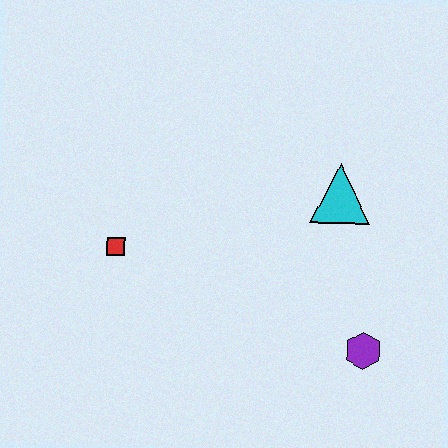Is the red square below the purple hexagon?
No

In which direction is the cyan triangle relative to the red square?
The cyan triangle is to the right of the red square.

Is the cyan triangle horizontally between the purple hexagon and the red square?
Yes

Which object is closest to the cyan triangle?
The purple hexagon is closest to the cyan triangle.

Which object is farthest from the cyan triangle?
The red square is farthest from the cyan triangle.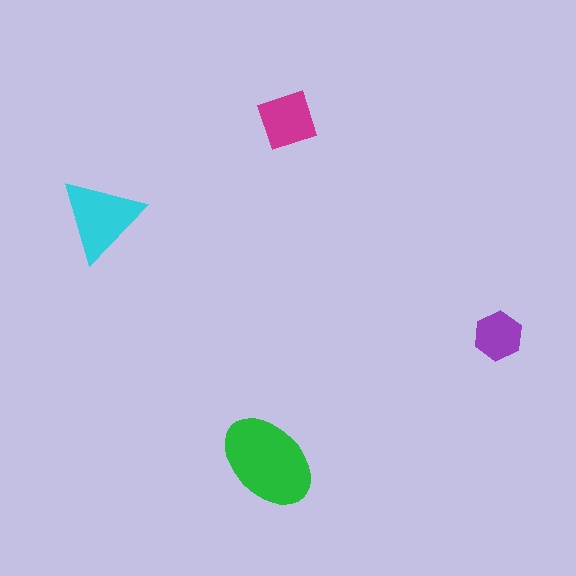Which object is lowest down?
The green ellipse is bottommost.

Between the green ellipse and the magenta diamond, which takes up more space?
The green ellipse.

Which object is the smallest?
The purple hexagon.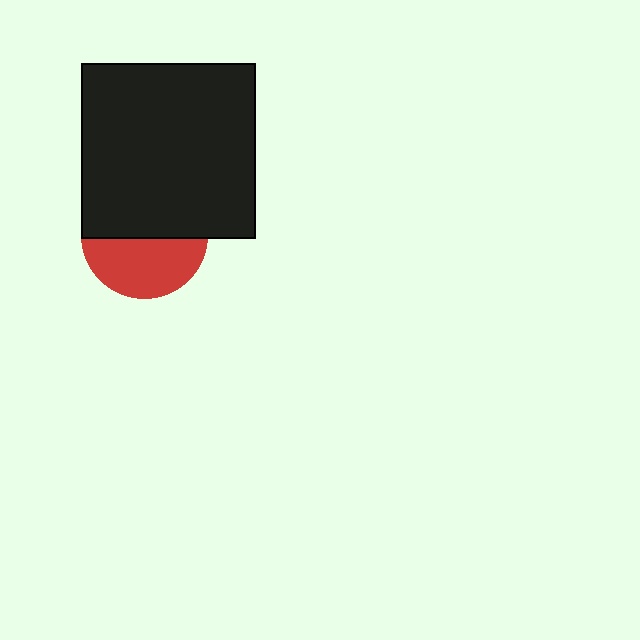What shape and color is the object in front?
The object in front is a black square.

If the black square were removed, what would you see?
You would see the complete red circle.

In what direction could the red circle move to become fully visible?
The red circle could move down. That would shift it out from behind the black square entirely.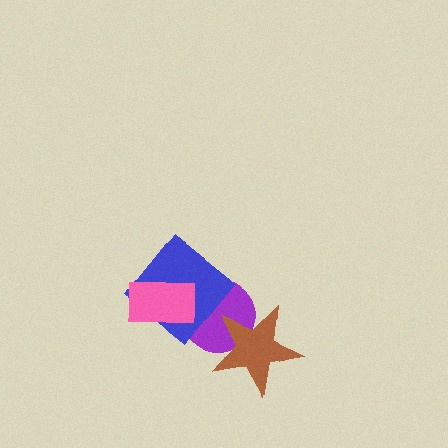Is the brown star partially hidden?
No, no other shape covers it.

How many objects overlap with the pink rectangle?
2 objects overlap with the pink rectangle.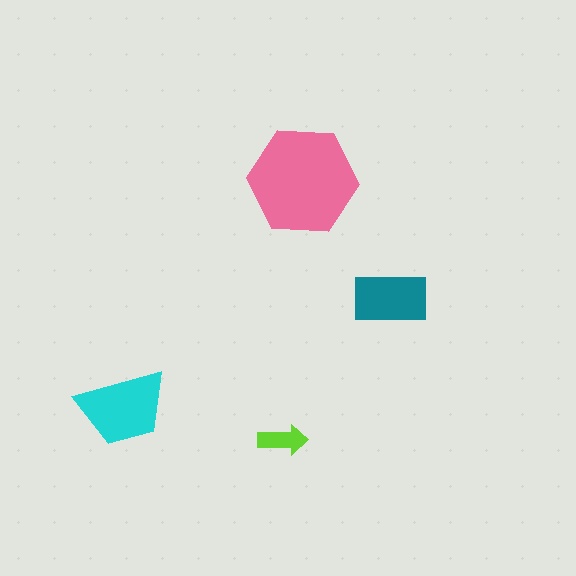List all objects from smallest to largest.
The lime arrow, the teal rectangle, the cyan trapezoid, the pink hexagon.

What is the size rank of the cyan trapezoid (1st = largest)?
2nd.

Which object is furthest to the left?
The cyan trapezoid is leftmost.